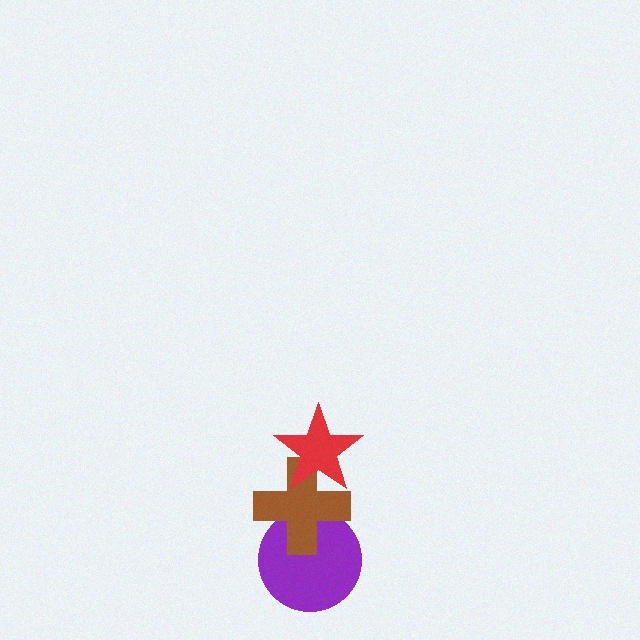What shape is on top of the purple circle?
The brown cross is on top of the purple circle.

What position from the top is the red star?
The red star is 1st from the top.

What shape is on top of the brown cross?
The red star is on top of the brown cross.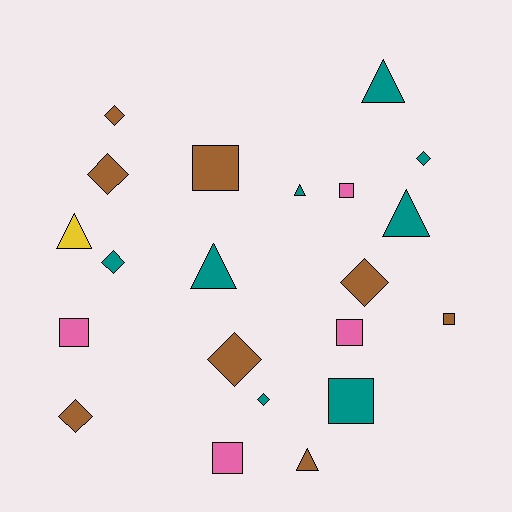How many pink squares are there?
There are 4 pink squares.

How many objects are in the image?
There are 21 objects.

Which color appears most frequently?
Teal, with 8 objects.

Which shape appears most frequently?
Diamond, with 8 objects.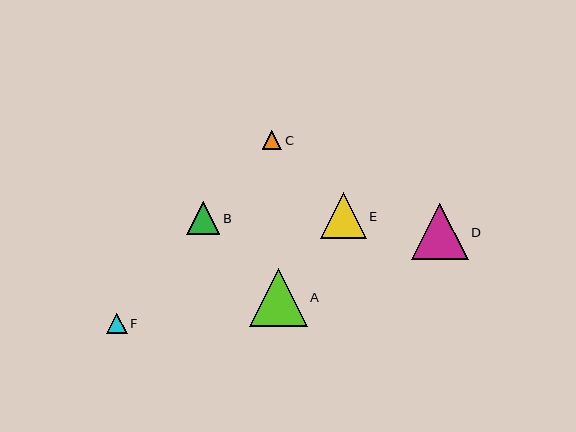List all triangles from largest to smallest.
From largest to smallest: A, D, E, B, F, C.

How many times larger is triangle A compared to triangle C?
Triangle A is approximately 3.0 times the size of triangle C.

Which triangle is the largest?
Triangle A is the largest with a size of approximately 58 pixels.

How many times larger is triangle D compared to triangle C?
Triangle D is approximately 2.9 times the size of triangle C.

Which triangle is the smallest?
Triangle C is the smallest with a size of approximately 19 pixels.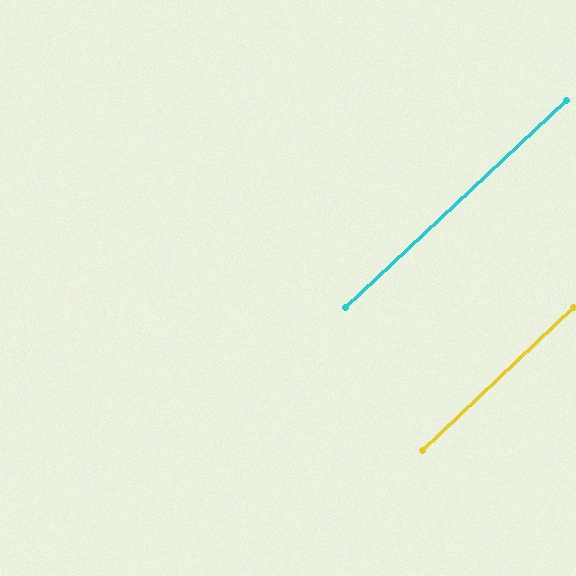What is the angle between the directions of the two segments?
Approximately 0 degrees.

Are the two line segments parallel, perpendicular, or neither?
Parallel — their directions differ by only 0.2°.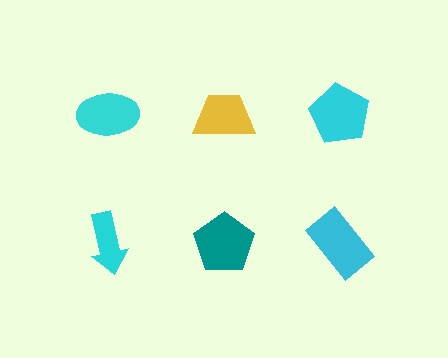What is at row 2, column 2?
A teal pentagon.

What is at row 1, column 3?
A cyan pentagon.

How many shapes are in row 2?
3 shapes.